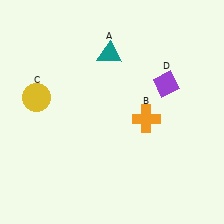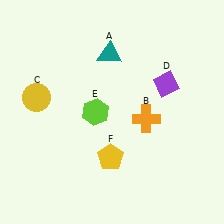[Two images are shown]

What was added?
A lime hexagon (E), a yellow pentagon (F) were added in Image 2.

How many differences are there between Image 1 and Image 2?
There are 2 differences between the two images.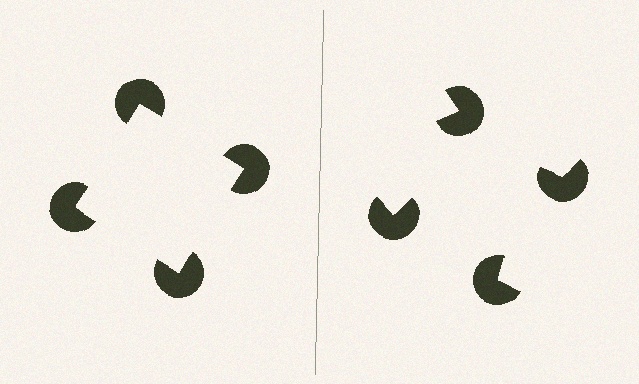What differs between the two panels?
The pac-man discs are positioned identically on both sides; only the wedge orientations differ. On the left they align to a square; on the right they are misaligned.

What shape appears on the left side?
An illusory square.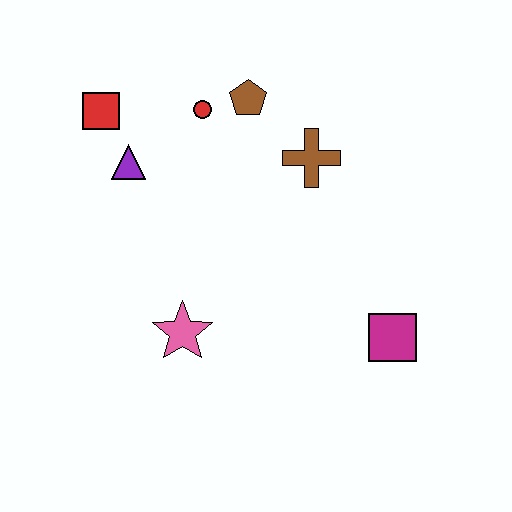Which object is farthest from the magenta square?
The red square is farthest from the magenta square.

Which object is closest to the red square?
The purple triangle is closest to the red square.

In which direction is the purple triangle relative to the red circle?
The purple triangle is to the left of the red circle.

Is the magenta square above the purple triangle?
No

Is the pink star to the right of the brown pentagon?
No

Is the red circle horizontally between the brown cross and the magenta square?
No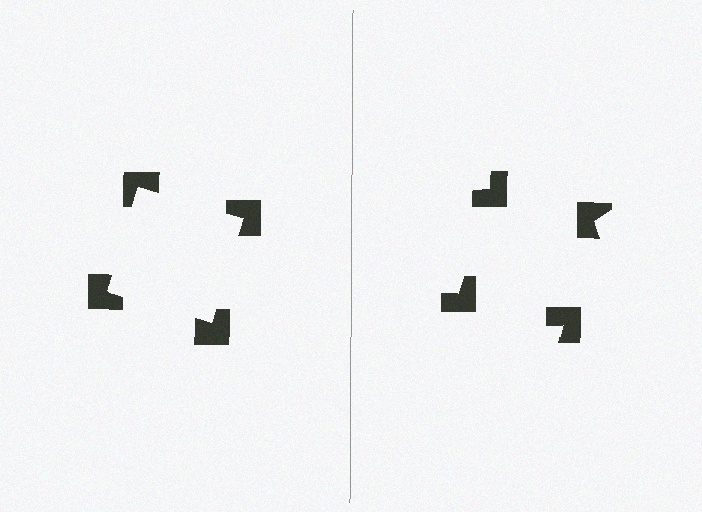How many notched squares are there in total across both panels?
8 — 4 on each side.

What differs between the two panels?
The notched squares are positioned identically on both sides; only the wedge orientations differ. On the left they align to a square; on the right they are misaligned.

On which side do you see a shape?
An illusory square appears on the left side. On the right side the wedge cuts are rotated, so no coherent shape forms.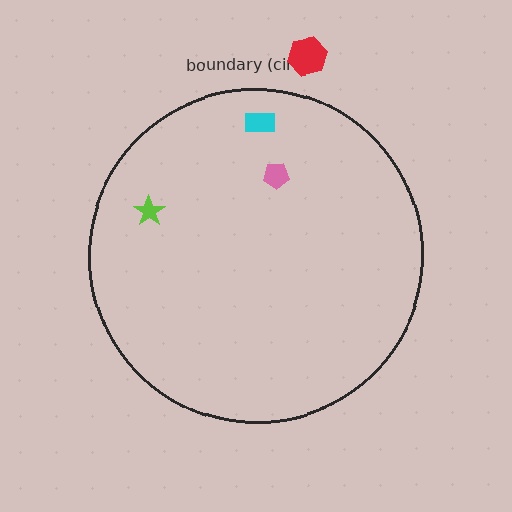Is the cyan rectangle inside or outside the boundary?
Inside.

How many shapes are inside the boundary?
3 inside, 1 outside.